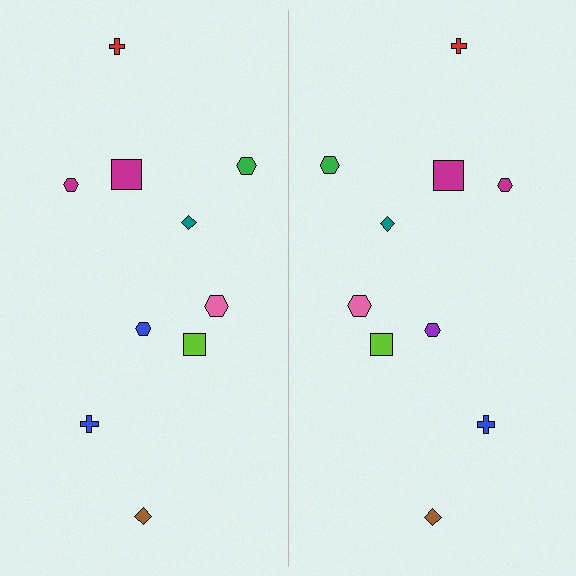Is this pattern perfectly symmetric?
No, the pattern is not perfectly symmetric. The purple hexagon on the right side breaks the symmetry — its mirror counterpart is blue.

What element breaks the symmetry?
The purple hexagon on the right side breaks the symmetry — its mirror counterpart is blue.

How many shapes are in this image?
There are 20 shapes in this image.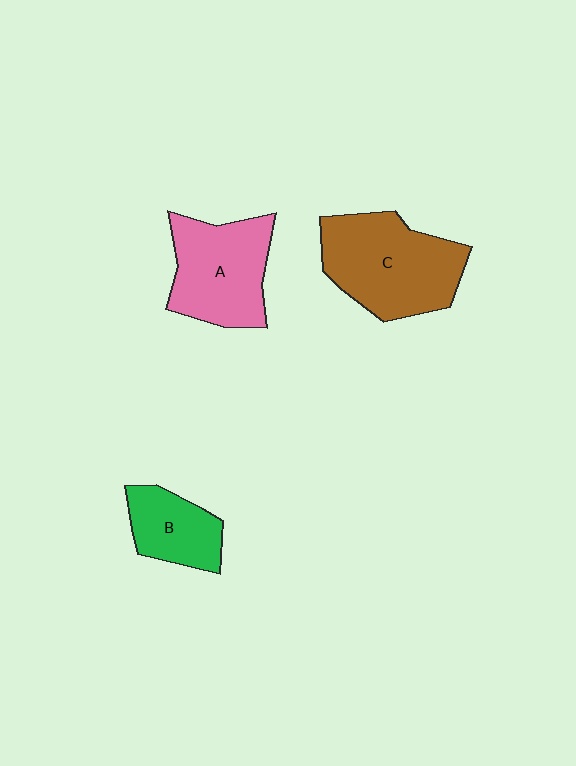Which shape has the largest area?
Shape C (brown).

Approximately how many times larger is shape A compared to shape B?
Approximately 1.6 times.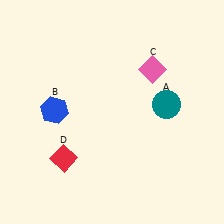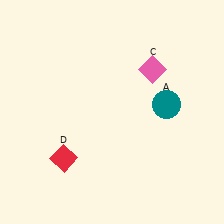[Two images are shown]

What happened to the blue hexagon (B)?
The blue hexagon (B) was removed in Image 2. It was in the top-left area of Image 1.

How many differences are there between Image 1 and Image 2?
There is 1 difference between the two images.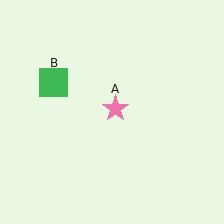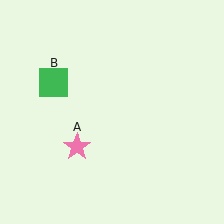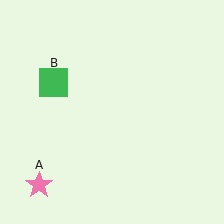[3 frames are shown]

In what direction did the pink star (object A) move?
The pink star (object A) moved down and to the left.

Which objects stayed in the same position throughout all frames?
Green square (object B) remained stationary.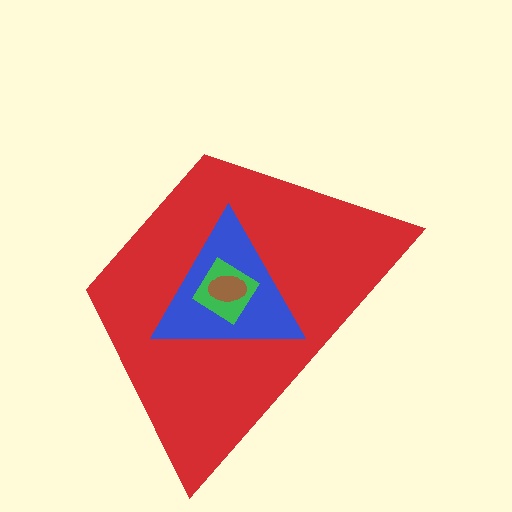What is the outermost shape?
The red trapezoid.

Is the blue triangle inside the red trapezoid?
Yes.